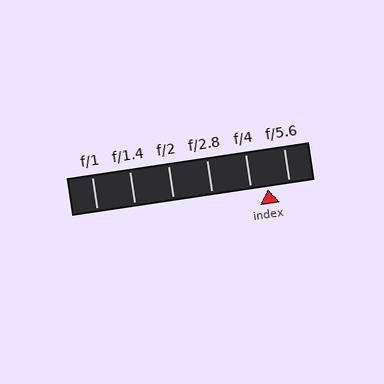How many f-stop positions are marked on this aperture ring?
There are 6 f-stop positions marked.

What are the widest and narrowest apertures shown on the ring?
The widest aperture shown is f/1 and the narrowest is f/5.6.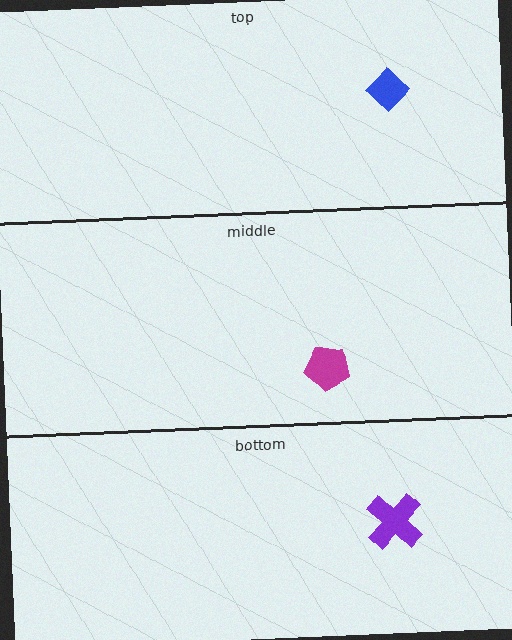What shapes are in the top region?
The blue diamond.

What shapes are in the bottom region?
The purple cross.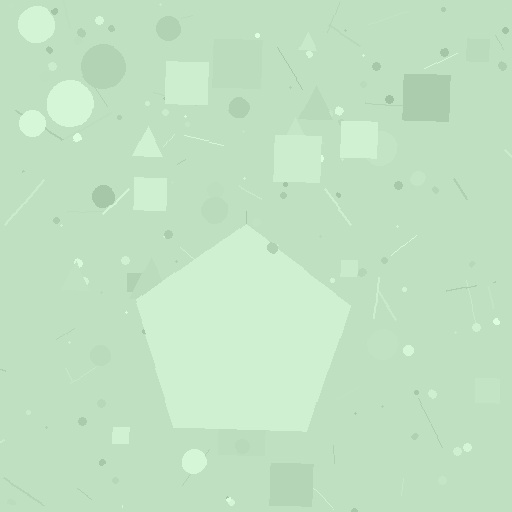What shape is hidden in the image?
A pentagon is hidden in the image.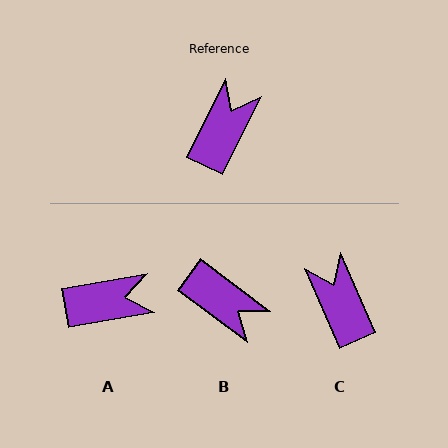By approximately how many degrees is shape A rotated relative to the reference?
Approximately 54 degrees clockwise.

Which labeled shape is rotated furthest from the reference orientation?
B, about 101 degrees away.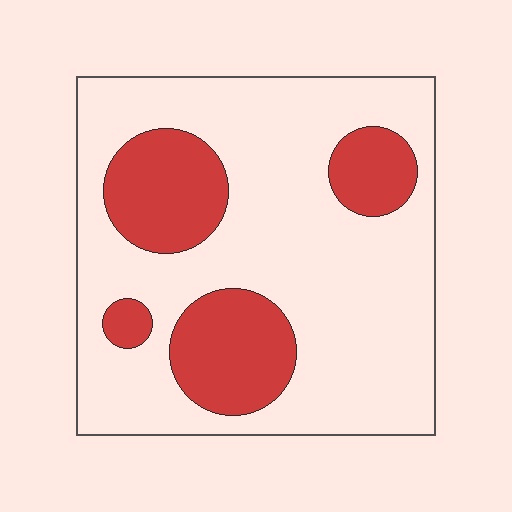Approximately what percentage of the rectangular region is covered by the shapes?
Approximately 25%.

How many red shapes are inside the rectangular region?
4.